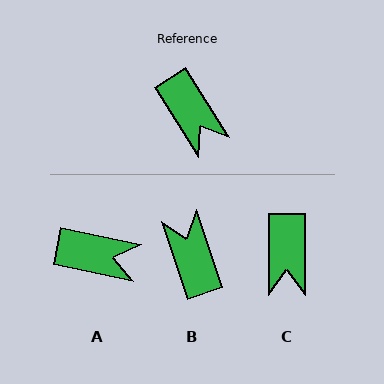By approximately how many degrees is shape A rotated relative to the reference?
Approximately 46 degrees counter-clockwise.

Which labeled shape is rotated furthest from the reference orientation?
B, about 167 degrees away.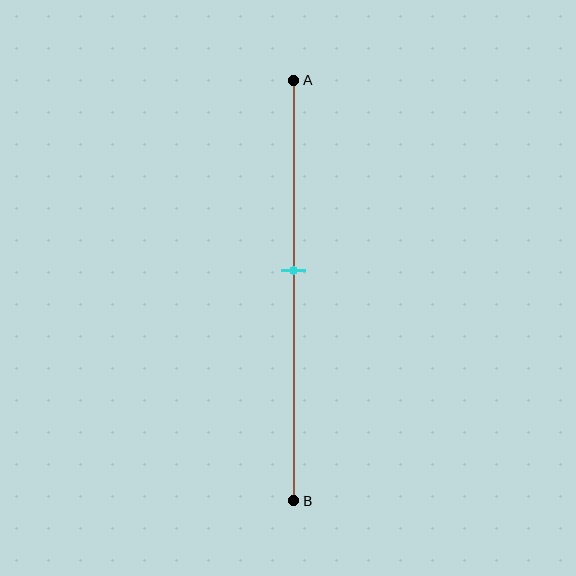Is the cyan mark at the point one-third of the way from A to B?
No, the mark is at about 45% from A, not at the 33% one-third point.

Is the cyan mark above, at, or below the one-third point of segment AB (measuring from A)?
The cyan mark is below the one-third point of segment AB.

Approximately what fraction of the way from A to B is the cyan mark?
The cyan mark is approximately 45% of the way from A to B.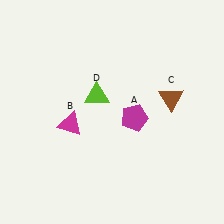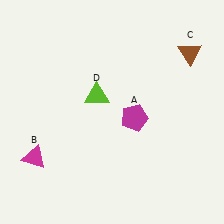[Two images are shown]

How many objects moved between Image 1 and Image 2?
2 objects moved between the two images.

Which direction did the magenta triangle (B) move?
The magenta triangle (B) moved left.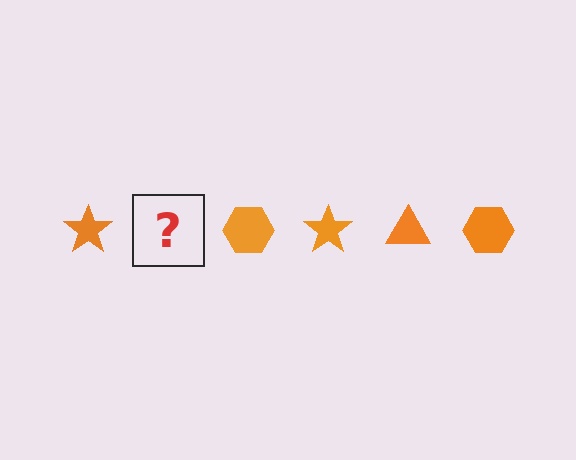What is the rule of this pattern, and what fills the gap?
The rule is that the pattern cycles through star, triangle, hexagon shapes in orange. The gap should be filled with an orange triangle.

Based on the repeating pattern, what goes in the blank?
The blank should be an orange triangle.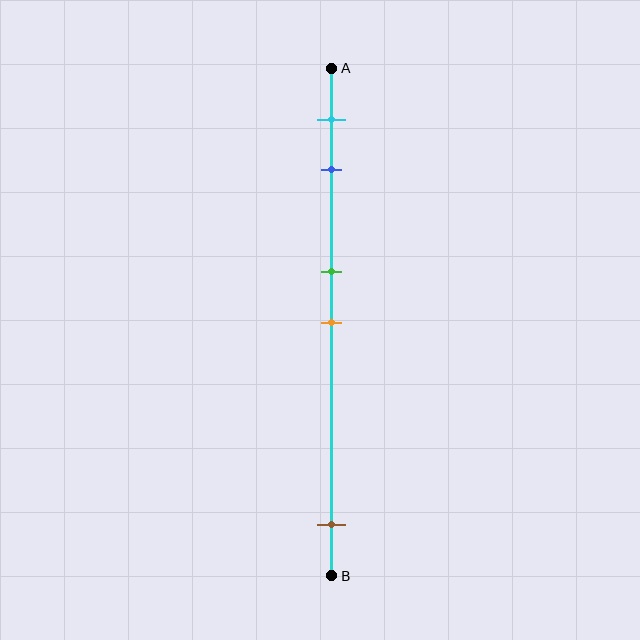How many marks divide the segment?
There are 5 marks dividing the segment.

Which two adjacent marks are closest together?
The green and orange marks are the closest adjacent pair.